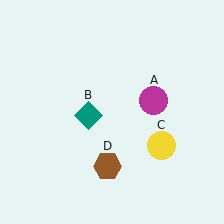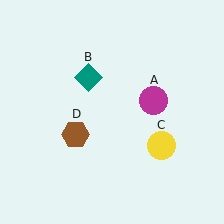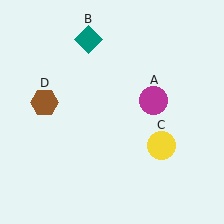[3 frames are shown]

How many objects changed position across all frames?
2 objects changed position: teal diamond (object B), brown hexagon (object D).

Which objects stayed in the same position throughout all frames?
Magenta circle (object A) and yellow circle (object C) remained stationary.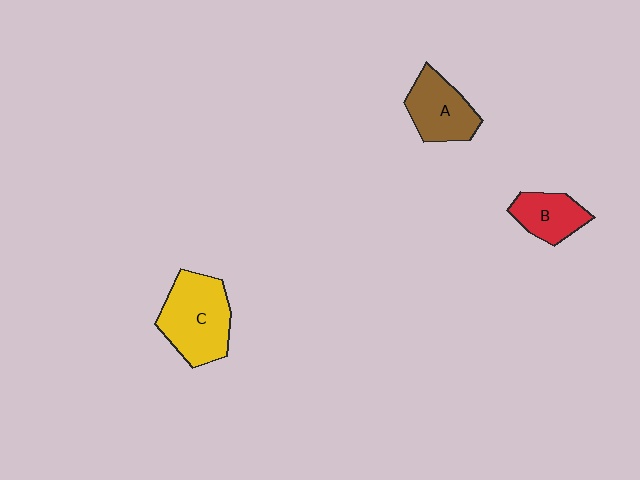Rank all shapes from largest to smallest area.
From largest to smallest: C (yellow), A (brown), B (red).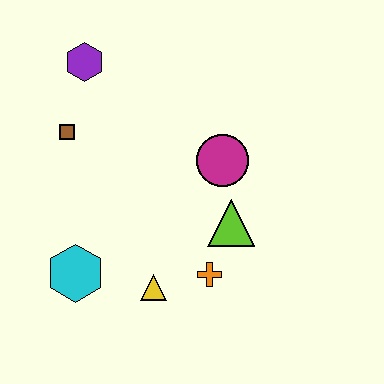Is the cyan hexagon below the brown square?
Yes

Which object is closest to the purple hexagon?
The brown square is closest to the purple hexagon.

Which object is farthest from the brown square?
The orange cross is farthest from the brown square.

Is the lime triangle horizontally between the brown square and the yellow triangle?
No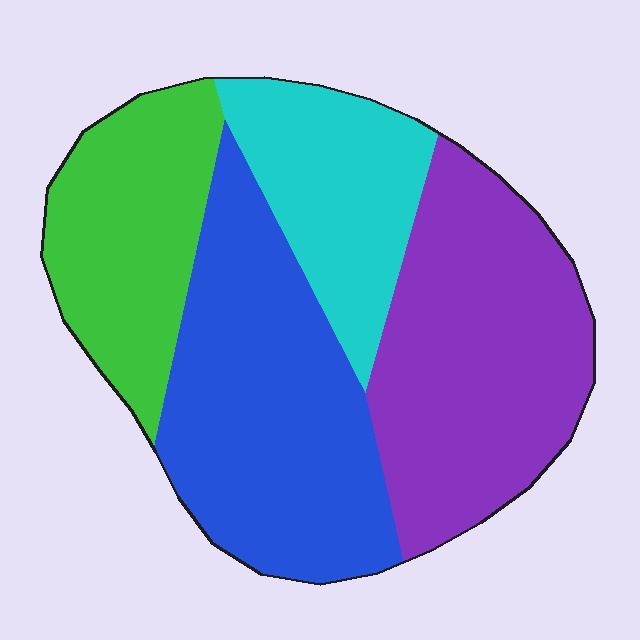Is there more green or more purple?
Purple.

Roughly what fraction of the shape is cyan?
Cyan covers around 15% of the shape.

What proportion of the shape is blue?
Blue takes up about one third (1/3) of the shape.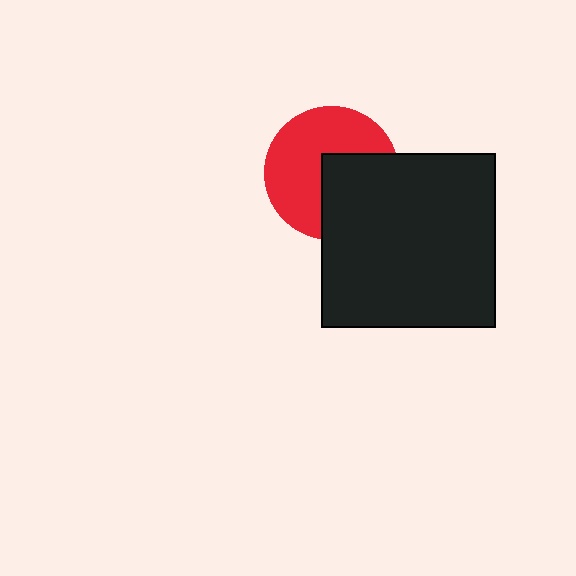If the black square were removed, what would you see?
You would see the complete red circle.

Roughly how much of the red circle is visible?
About half of it is visible (roughly 60%).